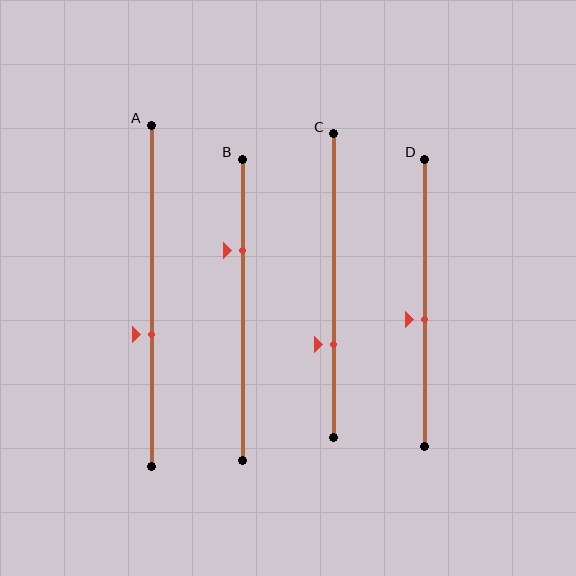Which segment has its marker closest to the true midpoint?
Segment D has its marker closest to the true midpoint.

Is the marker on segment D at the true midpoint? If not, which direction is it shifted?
No, the marker on segment D is shifted downward by about 6% of the segment length.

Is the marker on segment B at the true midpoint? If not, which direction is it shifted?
No, the marker on segment B is shifted upward by about 20% of the segment length.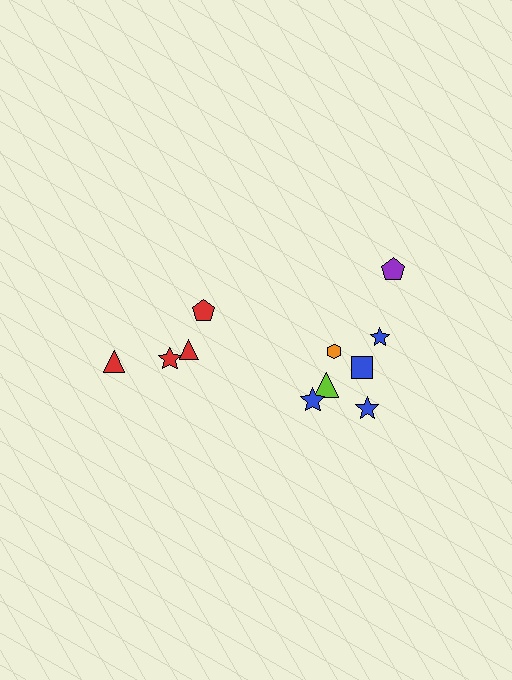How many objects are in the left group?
There are 4 objects.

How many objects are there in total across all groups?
There are 11 objects.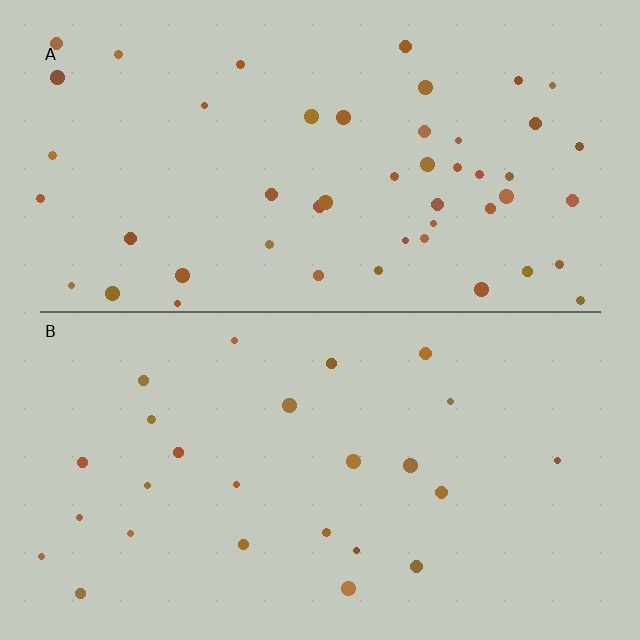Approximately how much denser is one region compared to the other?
Approximately 1.9× — region A over region B.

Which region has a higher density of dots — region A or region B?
A (the top).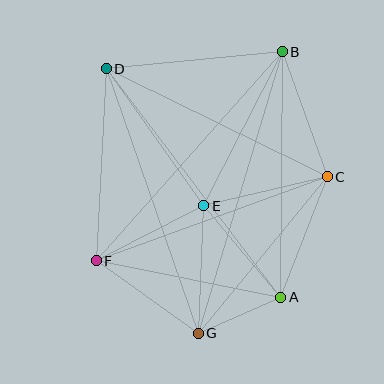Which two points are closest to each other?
Points A and G are closest to each other.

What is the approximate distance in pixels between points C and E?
The distance between C and E is approximately 127 pixels.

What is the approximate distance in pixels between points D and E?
The distance between D and E is approximately 168 pixels.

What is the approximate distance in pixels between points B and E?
The distance between B and E is approximately 173 pixels.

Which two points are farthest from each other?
Points B and G are farthest from each other.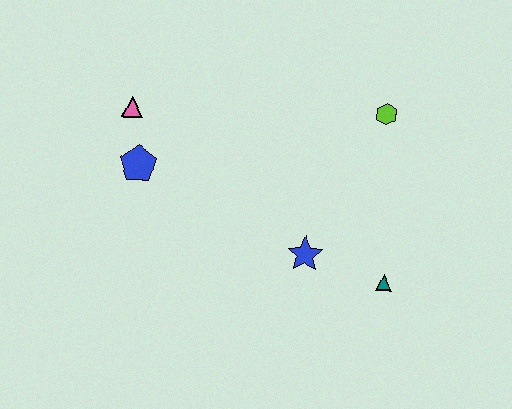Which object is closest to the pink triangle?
The blue pentagon is closest to the pink triangle.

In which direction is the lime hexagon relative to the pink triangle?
The lime hexagon is to the right of the pink triangle.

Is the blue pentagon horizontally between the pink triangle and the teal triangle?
Yes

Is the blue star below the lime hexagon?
Yes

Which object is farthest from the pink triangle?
The teal triangle is farthest from the pink triangle.